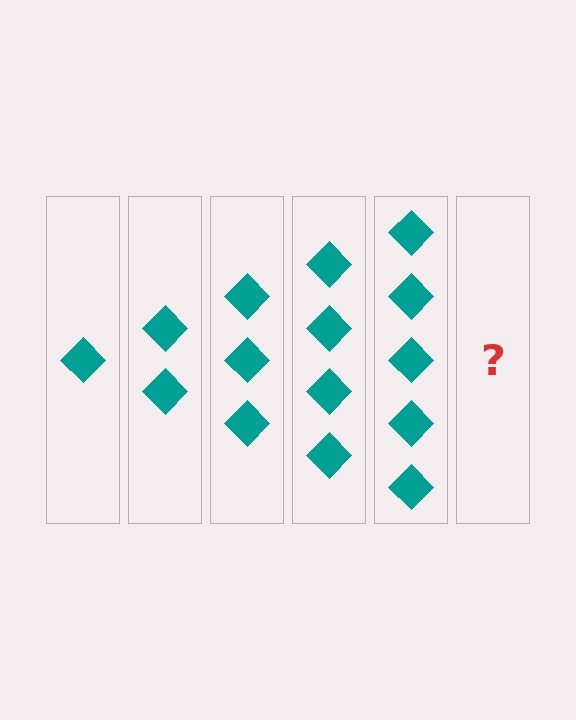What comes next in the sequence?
The next element should be 6 diamonds.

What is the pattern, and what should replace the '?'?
The pattern is that each step adds one more diamond. The '?' should be 6 diamonds.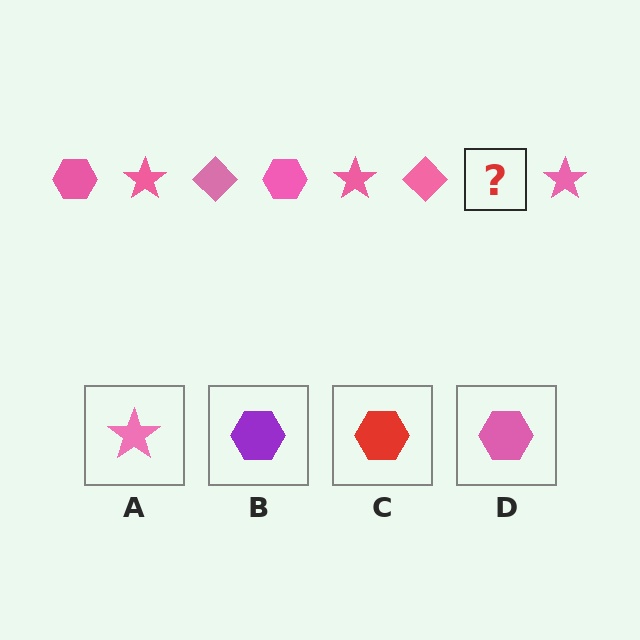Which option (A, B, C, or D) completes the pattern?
D.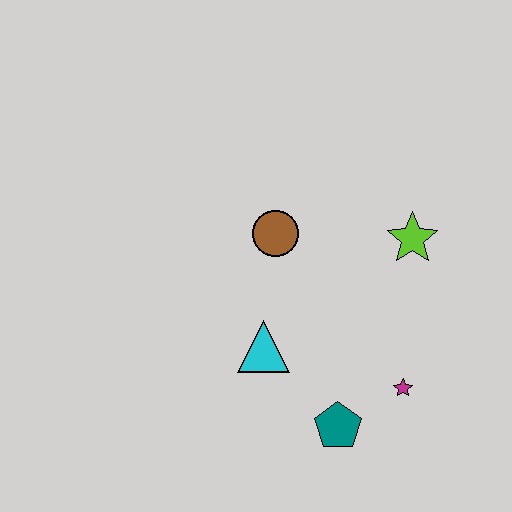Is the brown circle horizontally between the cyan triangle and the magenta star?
Yes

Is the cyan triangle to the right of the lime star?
No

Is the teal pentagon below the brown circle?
Yes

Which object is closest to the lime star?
The brown circle is closest to the lime star.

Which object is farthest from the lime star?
The teal pentagon is farthest from the lime star.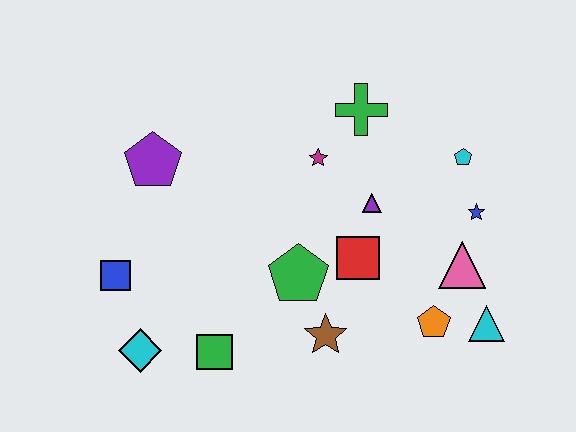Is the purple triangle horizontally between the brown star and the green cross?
No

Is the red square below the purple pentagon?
Yes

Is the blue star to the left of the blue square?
No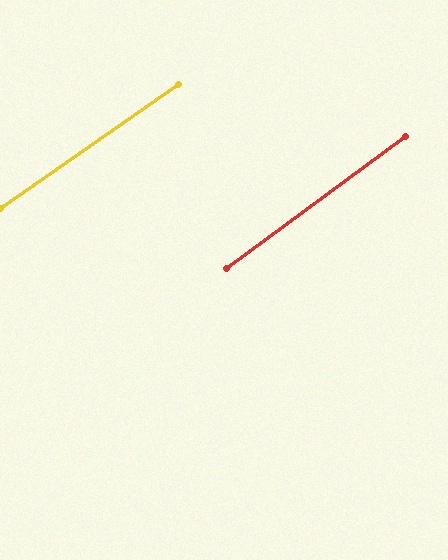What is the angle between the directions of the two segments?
Approximately 2 degrees.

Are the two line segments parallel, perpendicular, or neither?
Parallel — their directions differ by only 1.5°.